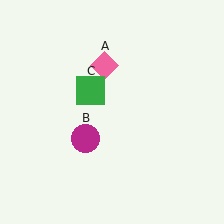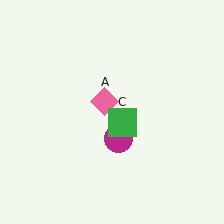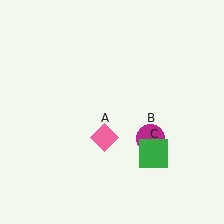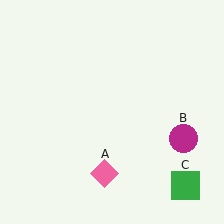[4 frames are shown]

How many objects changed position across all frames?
3 objects changed position: pink diamond (object A), magenta circle (object B), green square (object C).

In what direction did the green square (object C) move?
The green square (object C) moved down and to the right.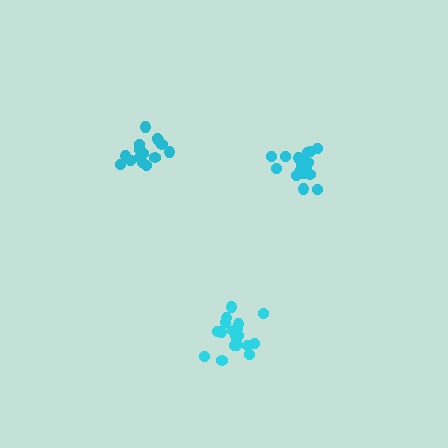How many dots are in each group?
Group 1: 18 dots, Group 2: 15 dots, Group 3: 20 dots (53 total).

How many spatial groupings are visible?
There are 3 spatial groupings.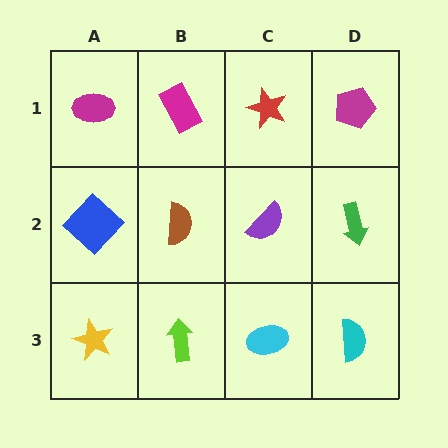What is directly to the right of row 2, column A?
A brown semicircle.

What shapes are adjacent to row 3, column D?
A green arrow (row 2, column D), a cyan ellipse (row 3, column C).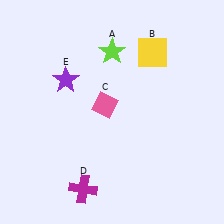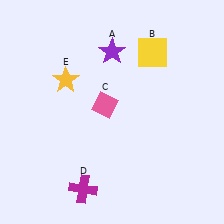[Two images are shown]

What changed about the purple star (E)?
In Image 1, E is purple. In Image 2, it changed to yellow.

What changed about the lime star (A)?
In Image 1, A is lime. In Image 2, it changed to purple.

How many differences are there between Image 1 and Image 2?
There are 2 differences between the two images.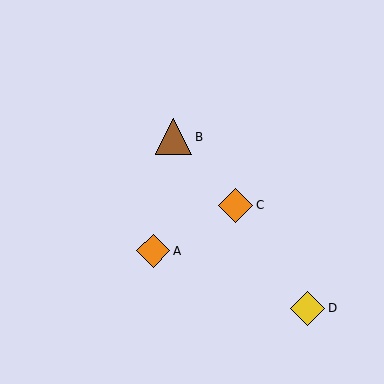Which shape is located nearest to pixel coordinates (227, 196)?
The orange diamond (labeled C) at (236, 205) is nearest to that location.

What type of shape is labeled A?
Shape A is an orange diamond.